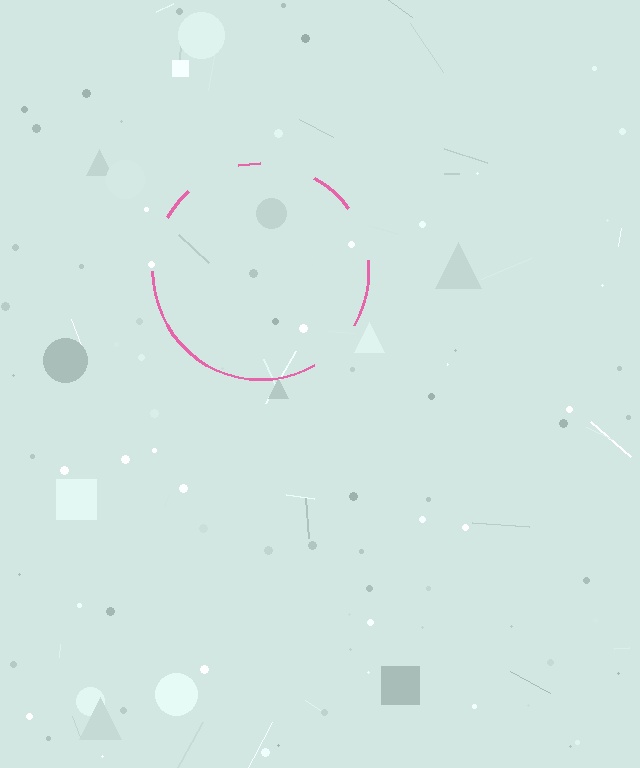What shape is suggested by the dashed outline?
The dashed outline suggests a circle.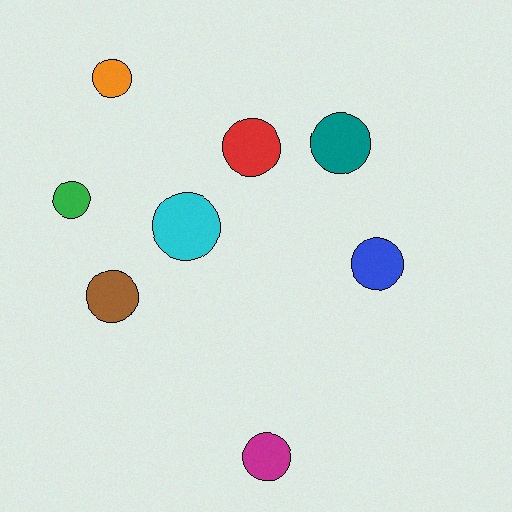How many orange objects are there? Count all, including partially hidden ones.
There is 1 orange object.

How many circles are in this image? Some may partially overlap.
There are 8 circles.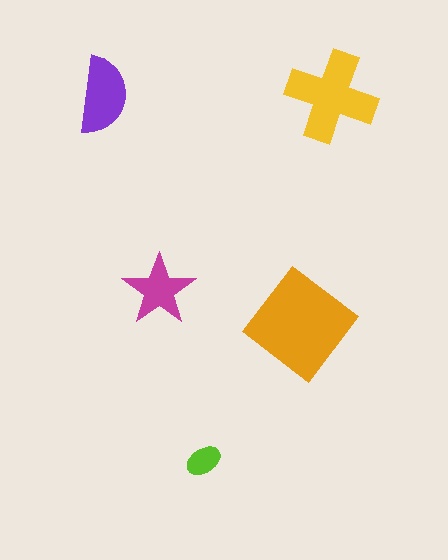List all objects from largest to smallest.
The orange diamond, the yellow cross, the purple semicircle, the magenta star, the lime ellipse.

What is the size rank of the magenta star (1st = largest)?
4th.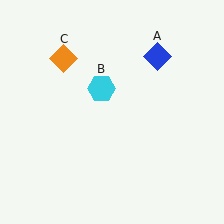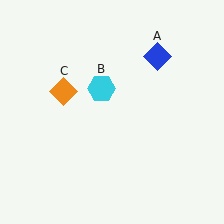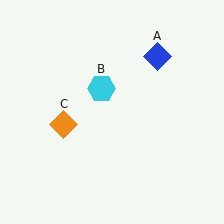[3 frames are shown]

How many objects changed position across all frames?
1 object changed position: orange diamond (object C).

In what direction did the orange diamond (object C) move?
The orange diamond (object C) moved down.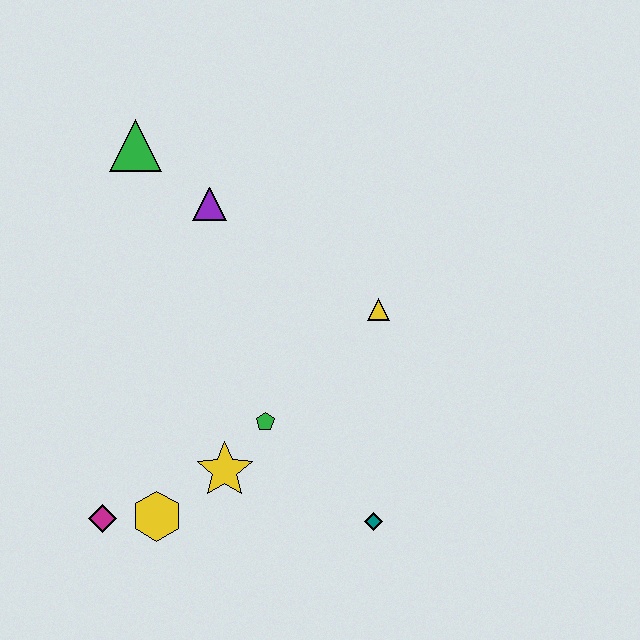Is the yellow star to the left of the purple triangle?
No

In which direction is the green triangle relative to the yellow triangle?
The green triangle is to the left of the yellow triangle.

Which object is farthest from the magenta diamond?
The green triangle is farthest from the magenta diamond.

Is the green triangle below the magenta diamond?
No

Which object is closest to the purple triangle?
The green triangle is closest to the purple triangle.